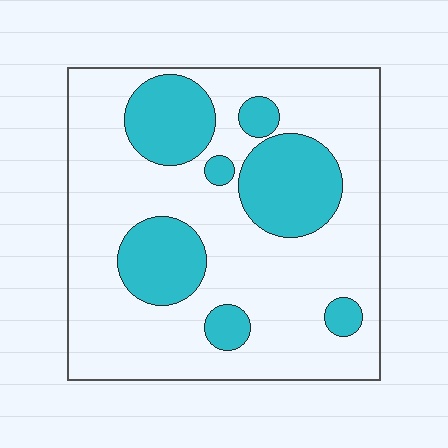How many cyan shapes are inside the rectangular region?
7.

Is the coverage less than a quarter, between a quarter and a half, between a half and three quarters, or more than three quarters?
Between a quarter and a half.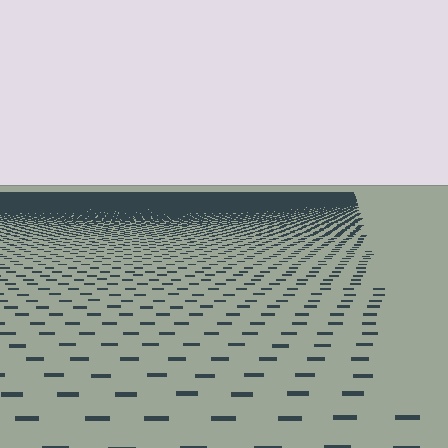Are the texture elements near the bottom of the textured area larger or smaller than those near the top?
Larger. Near the bottom, elements are closer to the viewer and appear at a bigger on-screen size.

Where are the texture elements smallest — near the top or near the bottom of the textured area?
Near the top.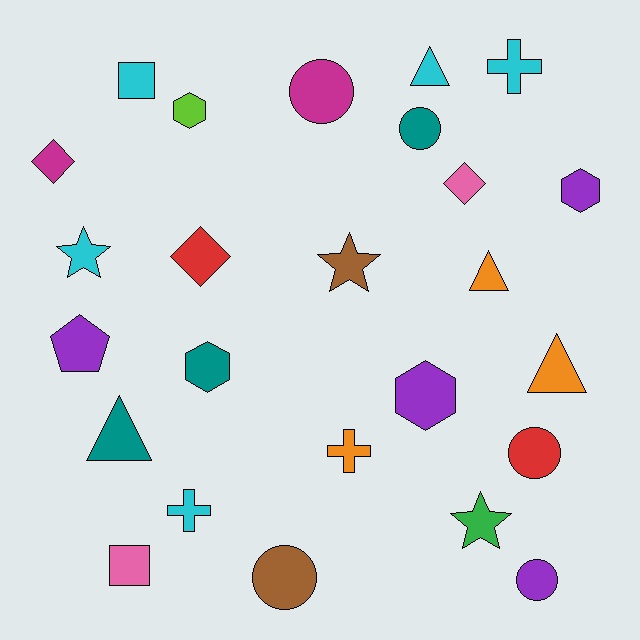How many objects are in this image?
There are 25 objects.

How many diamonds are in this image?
There are 3 diamonds.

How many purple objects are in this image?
There are 4 purple objects.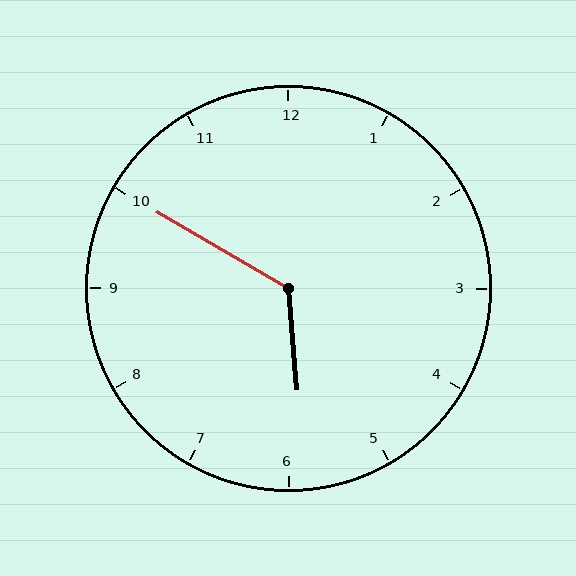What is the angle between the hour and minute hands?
Approximately 125 degrees.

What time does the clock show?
5:50.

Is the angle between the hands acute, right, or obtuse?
It is obtuse.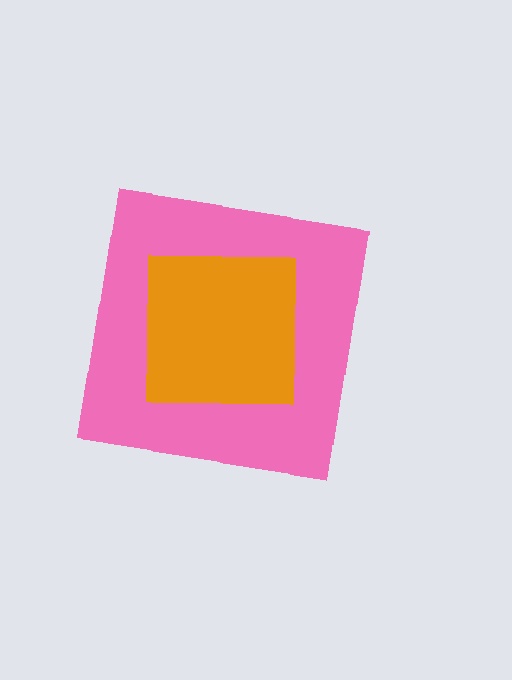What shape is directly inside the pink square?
The orange square.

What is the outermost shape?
The pink square.